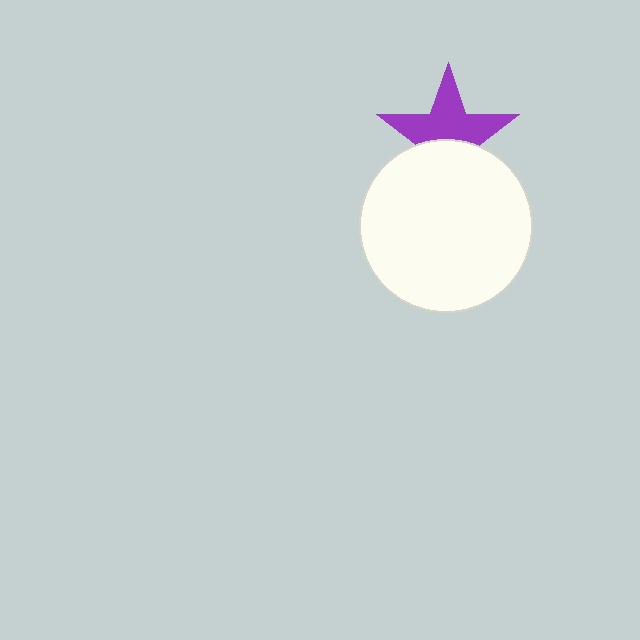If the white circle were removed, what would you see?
You would see the complete purple star.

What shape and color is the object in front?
The object in front is a white circle.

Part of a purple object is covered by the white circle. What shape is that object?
It is a star.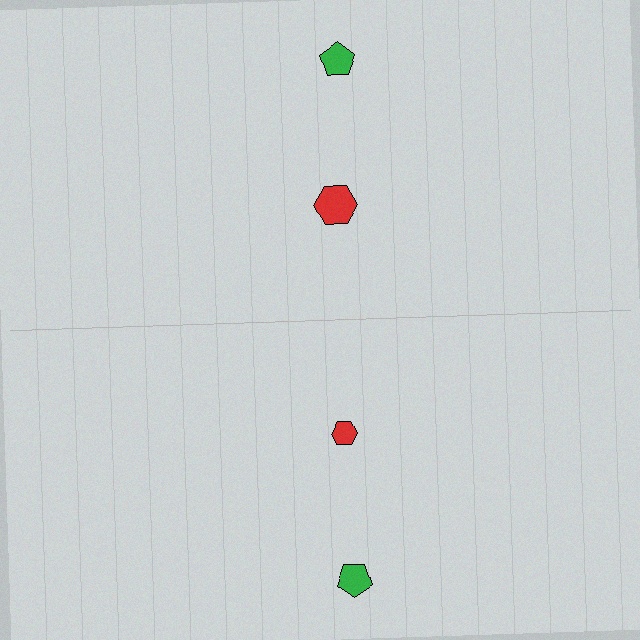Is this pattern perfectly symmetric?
No, the pattern is not perfectly symmetric. The red hexagon on the bottom side has a different size than its mirror counterpart.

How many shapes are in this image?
There are 4 shapes in this image.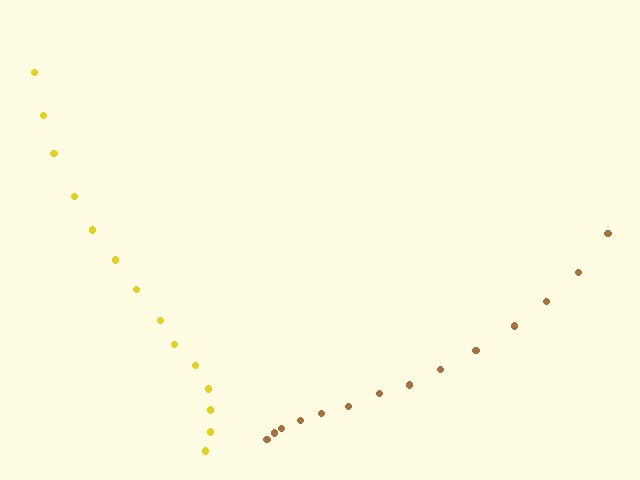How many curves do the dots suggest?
There are 2 distinct paths.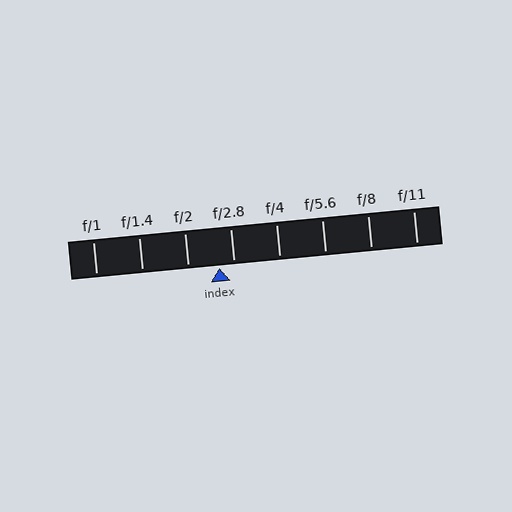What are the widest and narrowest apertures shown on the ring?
The widest aperture shown is f/1 and the narrowest is f/11.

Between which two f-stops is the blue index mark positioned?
The index mark is between f/2 and f/2.8.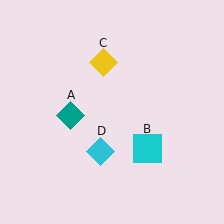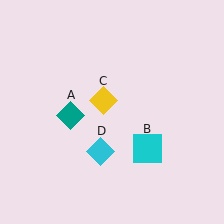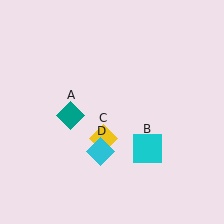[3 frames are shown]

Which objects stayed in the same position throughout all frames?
Teal diamond (object A) and cyan square (object B) and cyan diamond (object D) remained stationary.